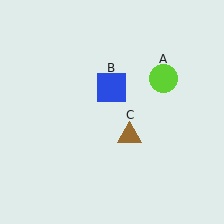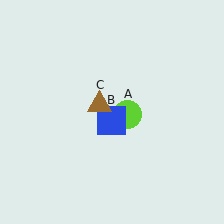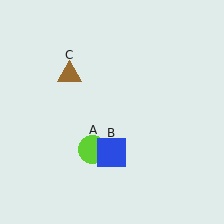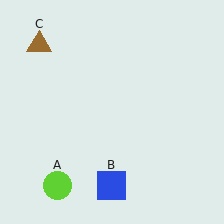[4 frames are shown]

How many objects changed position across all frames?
3 objects changed position: lime circle (object A), blue square (object B), brown triangle (object C).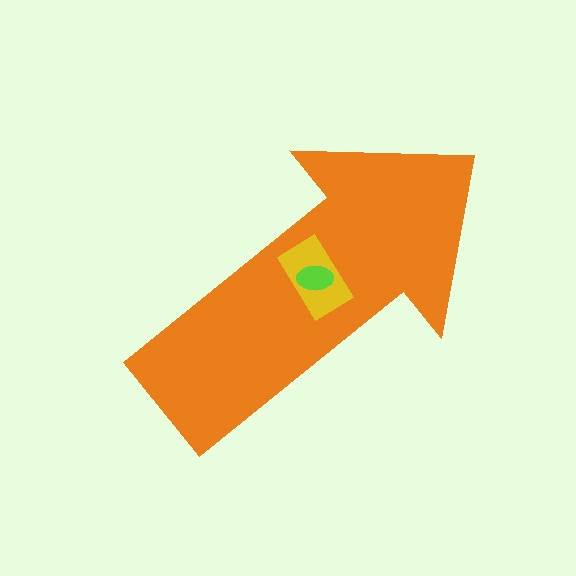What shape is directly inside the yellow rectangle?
The lime ellipse.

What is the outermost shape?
The orange arrow.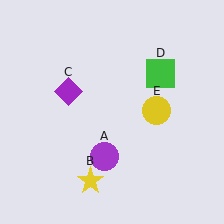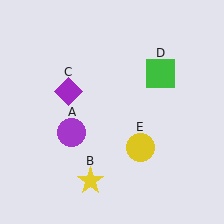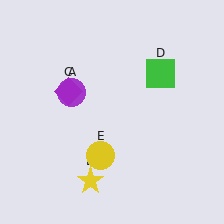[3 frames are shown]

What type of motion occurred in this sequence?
The purple circle (object A), yellow circle (object E) rotated clockwise around the center of the scene.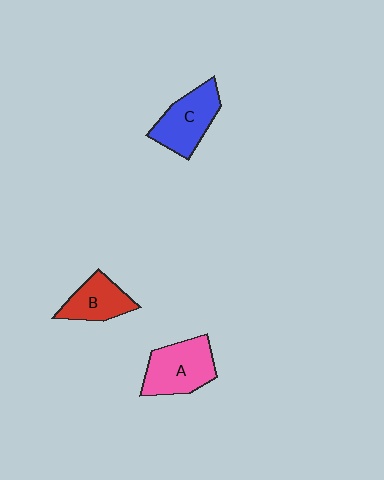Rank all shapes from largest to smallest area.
From largest to smallest: A (pink), C (blue), B (red).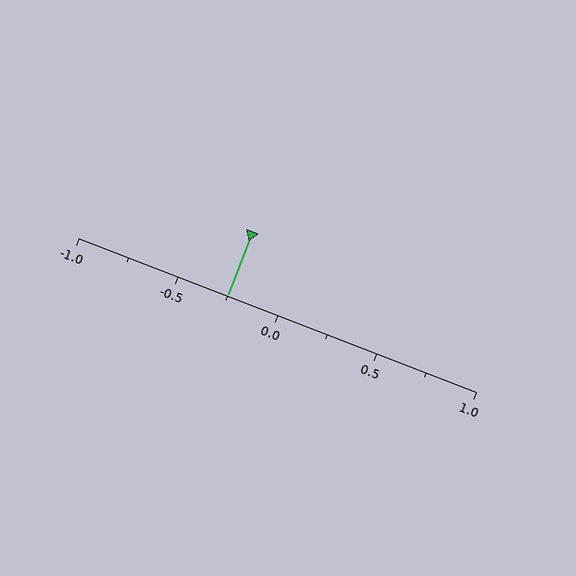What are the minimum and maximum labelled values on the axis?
The axis runs from -1.0 to 1.0.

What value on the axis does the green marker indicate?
The marker indicates approximately -0.25.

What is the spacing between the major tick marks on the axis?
The major ticks are spaced 0.5 apart.